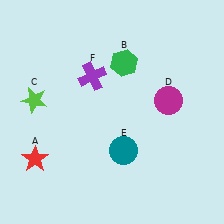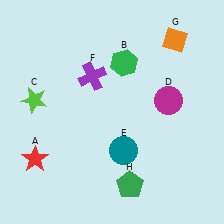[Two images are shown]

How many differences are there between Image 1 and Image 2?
There are 2 differences between the two images.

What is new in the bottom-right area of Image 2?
A green pentagon (H) was added in the bottom-right area of Image 2.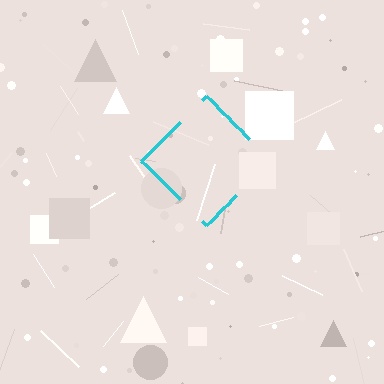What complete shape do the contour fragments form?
The contour fragments form a diamond.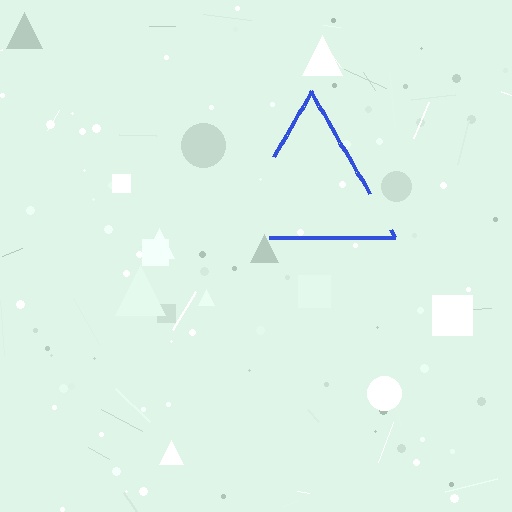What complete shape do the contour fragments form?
The contour fragments form a triangle.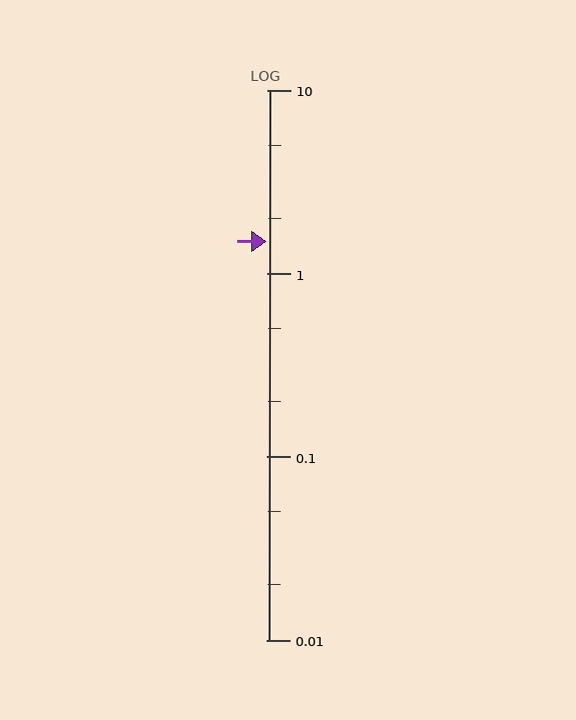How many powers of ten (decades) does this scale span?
The scale spans 3 decades, from 0.01 to 10.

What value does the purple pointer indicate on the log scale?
The pointer indicates approximately 1.5.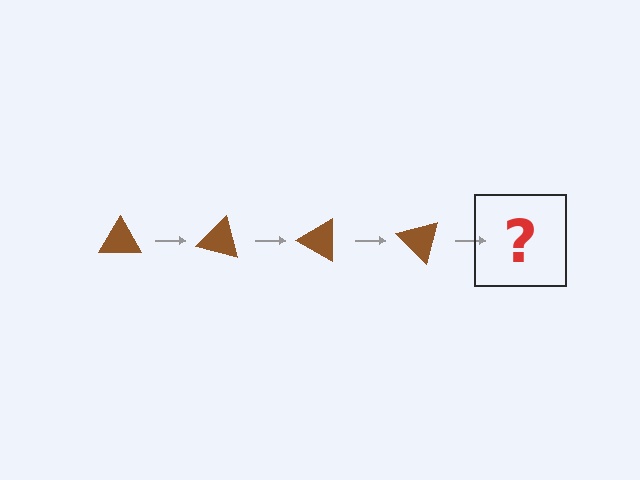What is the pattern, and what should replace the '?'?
The pattern is that the triangle rotates 15 degrees each step. The '?' should be a brown triangle rotated 60 degrees.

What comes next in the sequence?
The next element should be a brown triangle rotated 60 degrees.